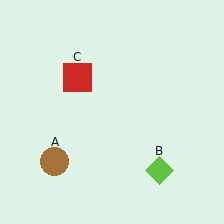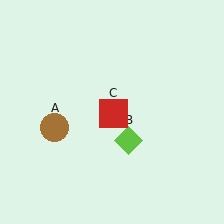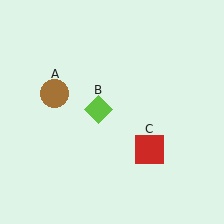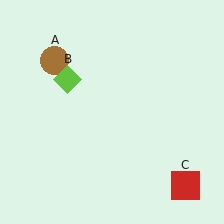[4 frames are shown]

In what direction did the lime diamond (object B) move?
The lime diamond (object B) moved up and to the left.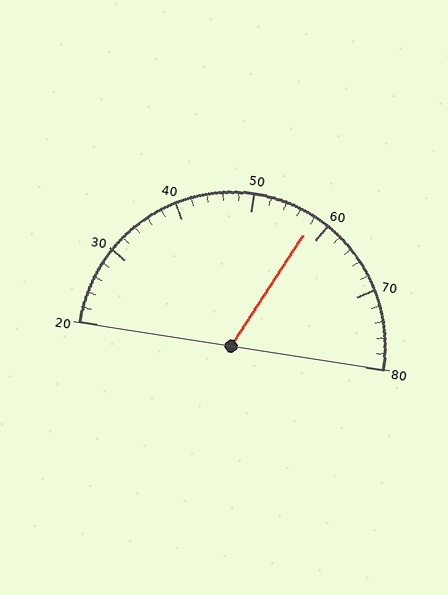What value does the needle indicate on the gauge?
The needle indicates approximately 58.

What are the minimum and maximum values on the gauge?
The gauge ranges from 20 to 80.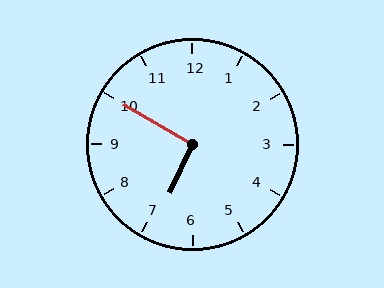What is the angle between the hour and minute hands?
Approximately 95 degrees.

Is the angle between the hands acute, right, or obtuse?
It is right.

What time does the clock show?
6:50.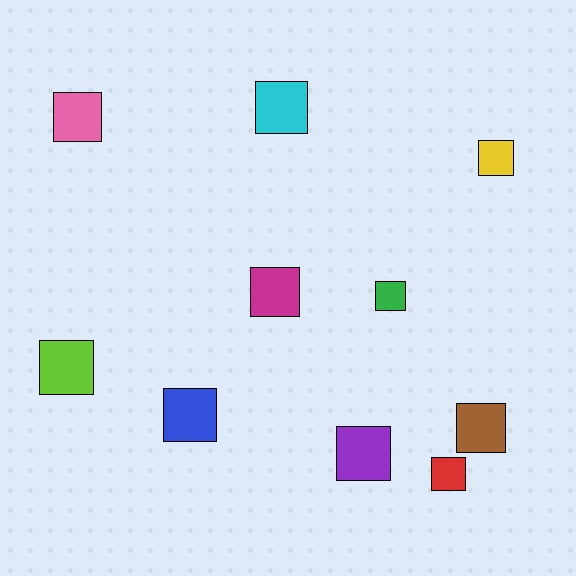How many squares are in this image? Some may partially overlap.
There are 10 squares.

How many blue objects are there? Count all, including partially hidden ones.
There is 1 blue object.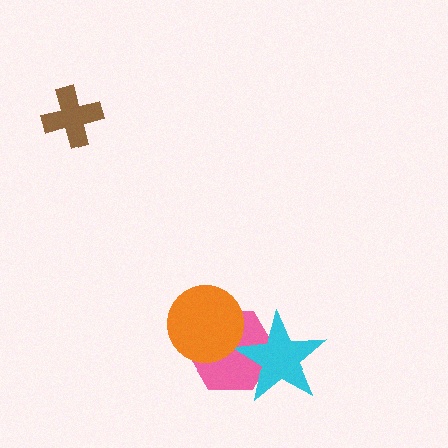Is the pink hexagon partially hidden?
Yes, it is partially covered by another shape.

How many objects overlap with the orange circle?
1 object overlaps with the orange circle.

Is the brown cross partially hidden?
No, no other shape covers it.